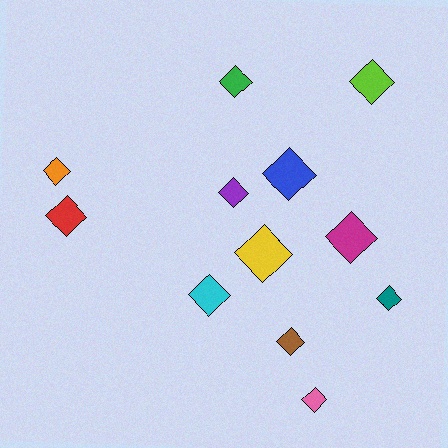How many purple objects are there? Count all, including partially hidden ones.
There is 1 purple object.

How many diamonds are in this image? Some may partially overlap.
There are 12 diamonds.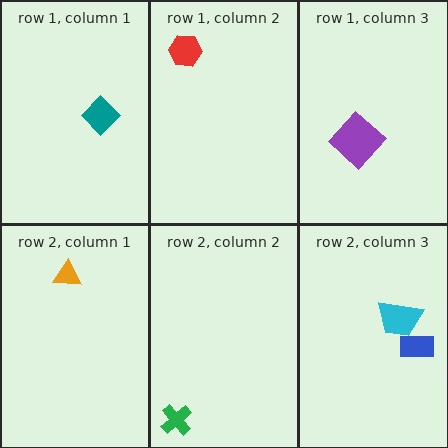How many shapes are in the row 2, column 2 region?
1.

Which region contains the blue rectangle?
The row 2, column 3 region.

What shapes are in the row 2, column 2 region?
The green cross.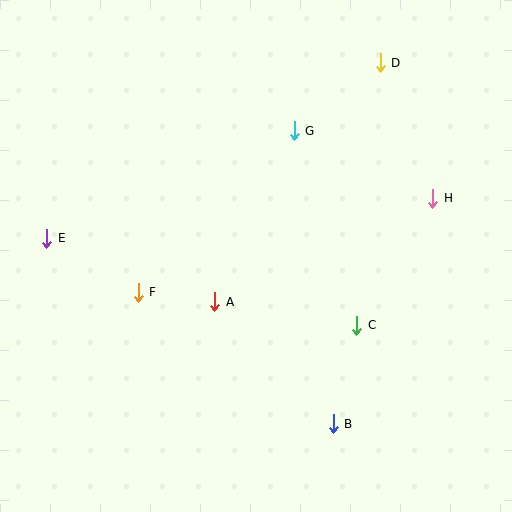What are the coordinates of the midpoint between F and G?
The midpoint between F and G is at (216, 212).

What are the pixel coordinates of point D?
Point D is at (380, 63).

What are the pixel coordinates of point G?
Point G is at (294, 131).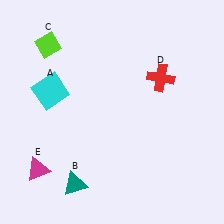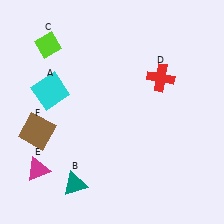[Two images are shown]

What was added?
A brown square (F) was added in Image 2.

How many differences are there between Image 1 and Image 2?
There is 1 difference between the two images.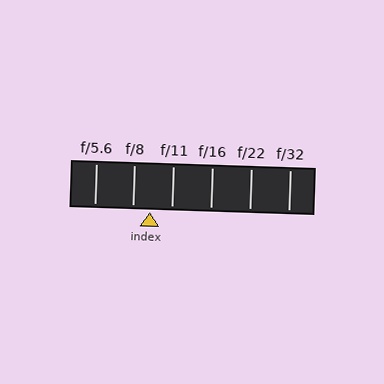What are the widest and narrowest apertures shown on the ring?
The widest aperture shown is f/5.6 and the narrowest is f/32.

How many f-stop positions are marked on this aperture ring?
There are 6 f-stop positions marked.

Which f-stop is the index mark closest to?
The index mark is closest to f/8.